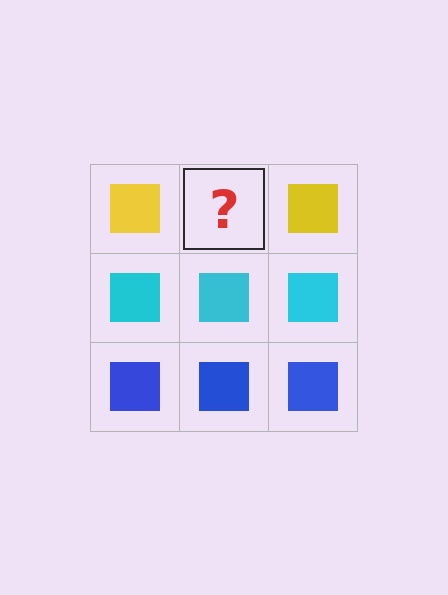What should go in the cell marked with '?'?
The missing cell should contain a yellow square.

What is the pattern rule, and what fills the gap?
The rule is that each row has a consistent color. The gap should be filled with a yellow square.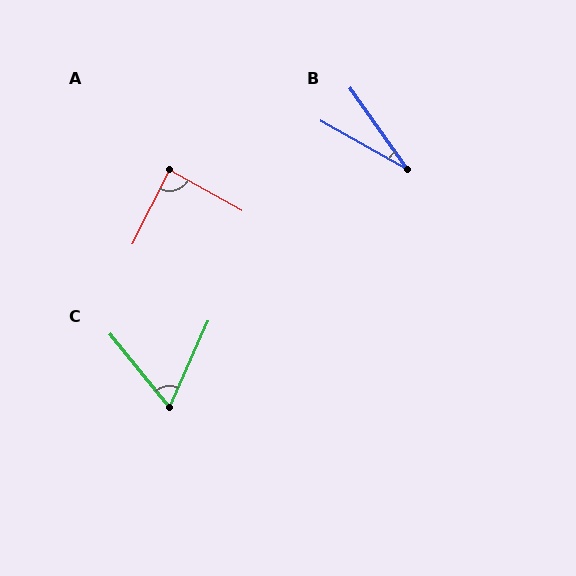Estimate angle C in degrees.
Approximately 63 degrees.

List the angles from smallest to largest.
B (25°), C (63°), A (88°).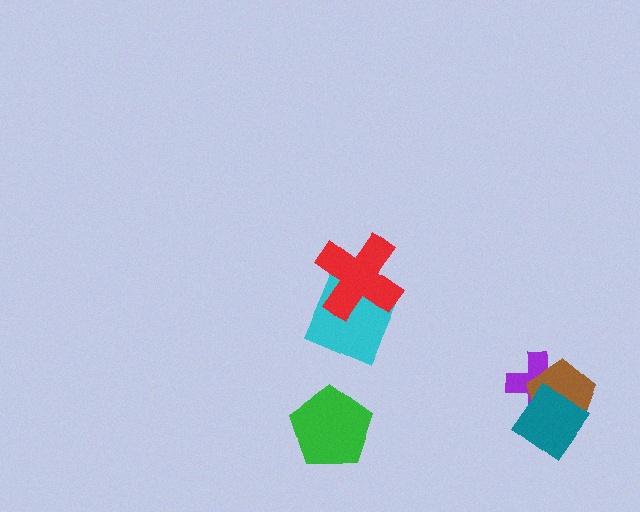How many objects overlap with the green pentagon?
0 objects overlap with the green pentagon.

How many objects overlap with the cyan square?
1 object overlaps with the cyan square.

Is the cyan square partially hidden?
Yes, it is partially covered by another shape.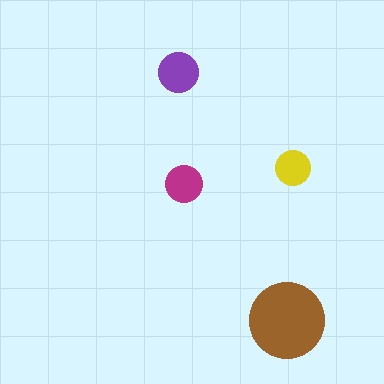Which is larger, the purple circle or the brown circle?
The brown one.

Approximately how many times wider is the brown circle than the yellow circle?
About 2 times wider.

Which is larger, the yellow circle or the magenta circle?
The magenta one.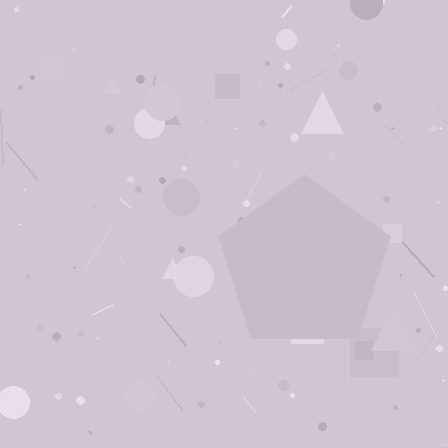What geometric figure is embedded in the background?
A pentagon is embedded in the background.